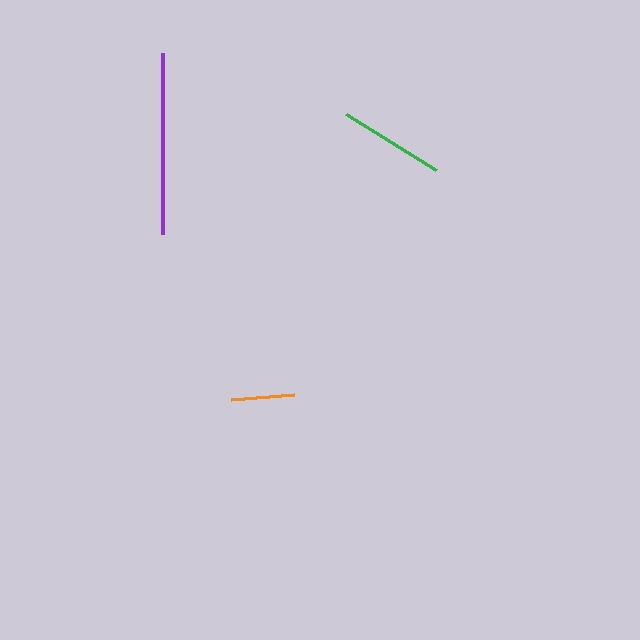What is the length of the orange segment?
The orange segment is approximately 63 pixels long.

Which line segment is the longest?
The purple line is the longest at approximately 181 pixels.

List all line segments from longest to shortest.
From longest to shortest: purple, green, orange.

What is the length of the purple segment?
The purple segment is approximately 181 pixels long.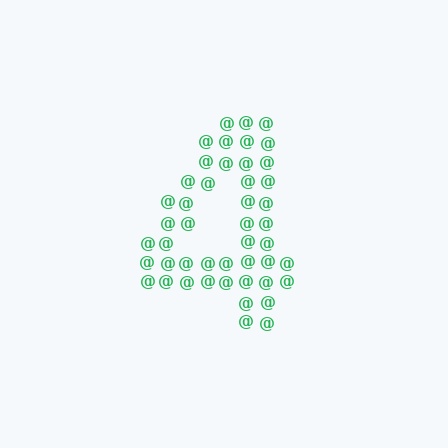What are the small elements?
The small elements are at signs.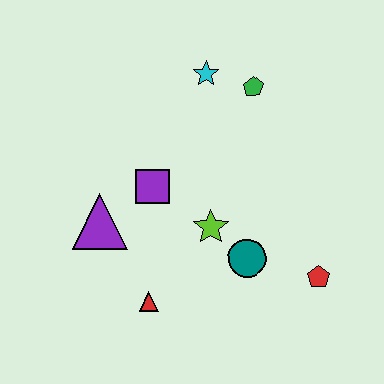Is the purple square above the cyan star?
No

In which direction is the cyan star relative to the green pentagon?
The cyan star is to the left of the green pentagon.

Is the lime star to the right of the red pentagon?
No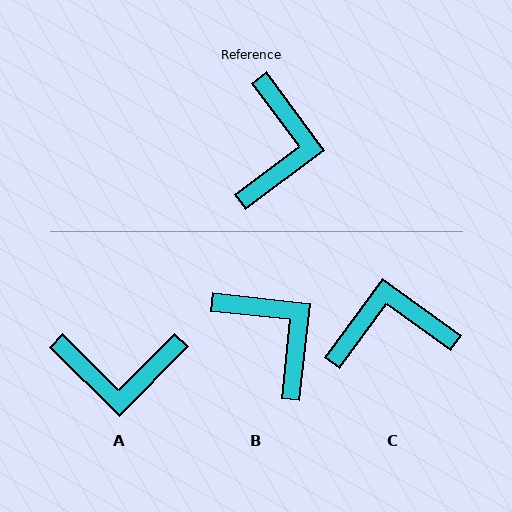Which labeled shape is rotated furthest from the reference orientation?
C, about 107 degrees away.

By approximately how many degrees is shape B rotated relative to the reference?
Approximately 47 degrees counter-clockwise.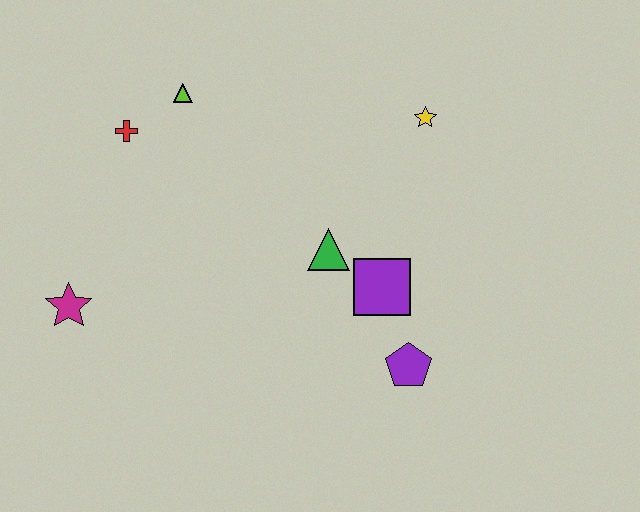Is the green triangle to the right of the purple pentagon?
No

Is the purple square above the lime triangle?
No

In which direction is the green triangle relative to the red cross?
The green triangle is to the right of the red cross.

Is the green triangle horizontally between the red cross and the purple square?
Yes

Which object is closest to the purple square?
The green triangle is closest to the purple square.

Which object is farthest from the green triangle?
The magenta star is farthest from the green triangle.